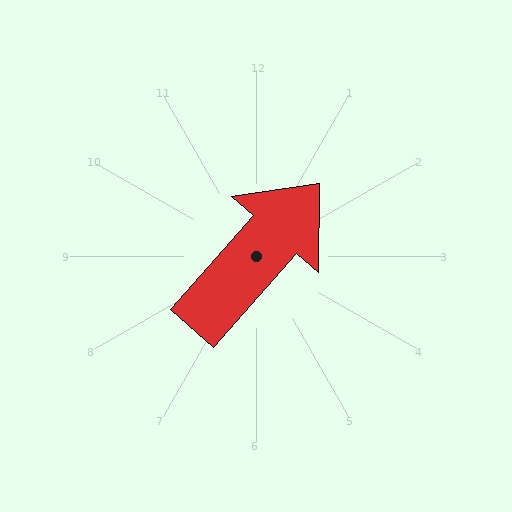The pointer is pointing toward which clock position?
Roughly 1 o'clock.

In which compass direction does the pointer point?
Northeast.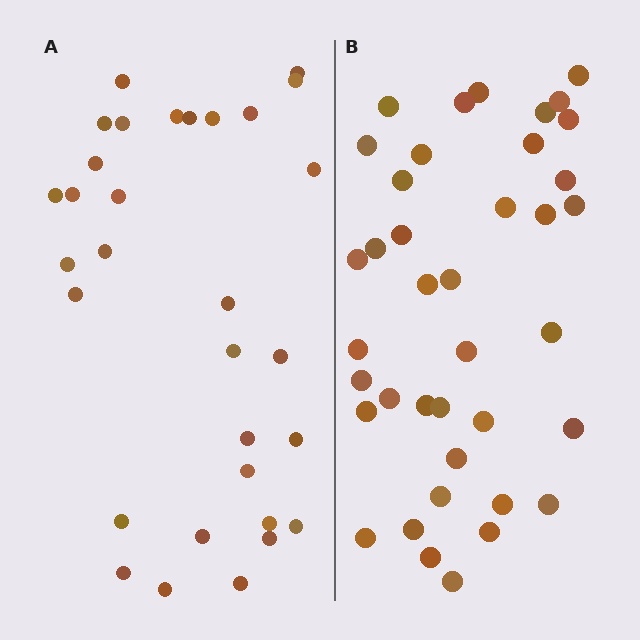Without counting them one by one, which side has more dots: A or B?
Region B (the right region) has more dots.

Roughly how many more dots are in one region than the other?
Region B has roughly 8 or so more dots than region A.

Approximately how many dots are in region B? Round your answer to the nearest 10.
About 40 dots. (The exact count is 39, which rounds to 40.)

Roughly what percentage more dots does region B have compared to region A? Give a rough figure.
About 25% more.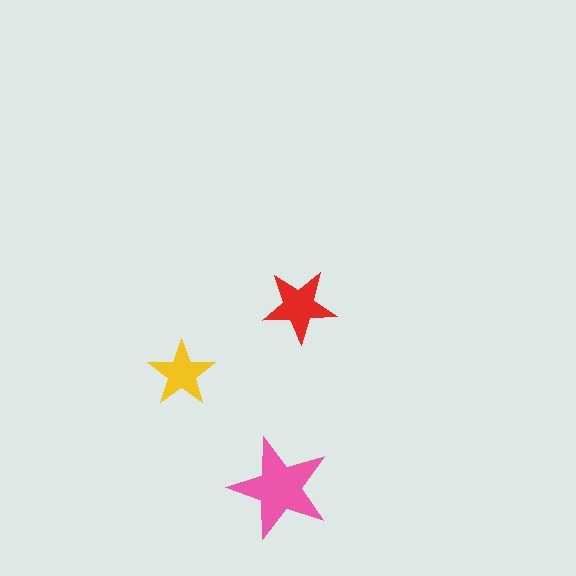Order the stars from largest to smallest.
the pink one, the red one, the yellow one.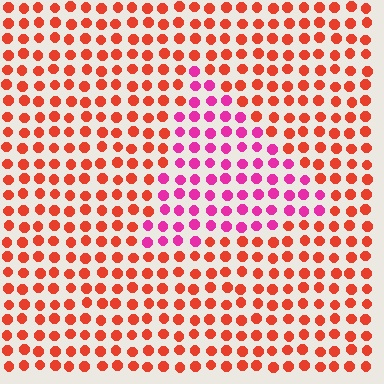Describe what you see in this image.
The image is filled with small red elements in a uniform arrangement. A triangle-shaped region is visible where the elements are tinted to a slightly different hue, forming a subtle color boundary.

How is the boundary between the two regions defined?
The boundary is defined purely by a slight shift in hue (about 46 degrees). Spacing, size, and orientation are identical on both sides.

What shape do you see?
I see a triangle.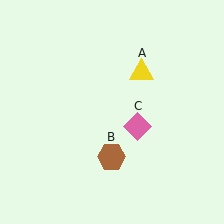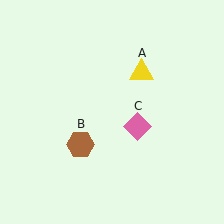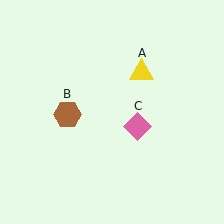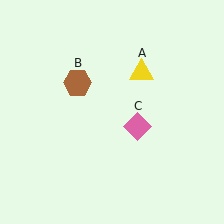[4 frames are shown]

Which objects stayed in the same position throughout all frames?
Yellow triangle (object A) and pink diamond (object C) remained stationary.